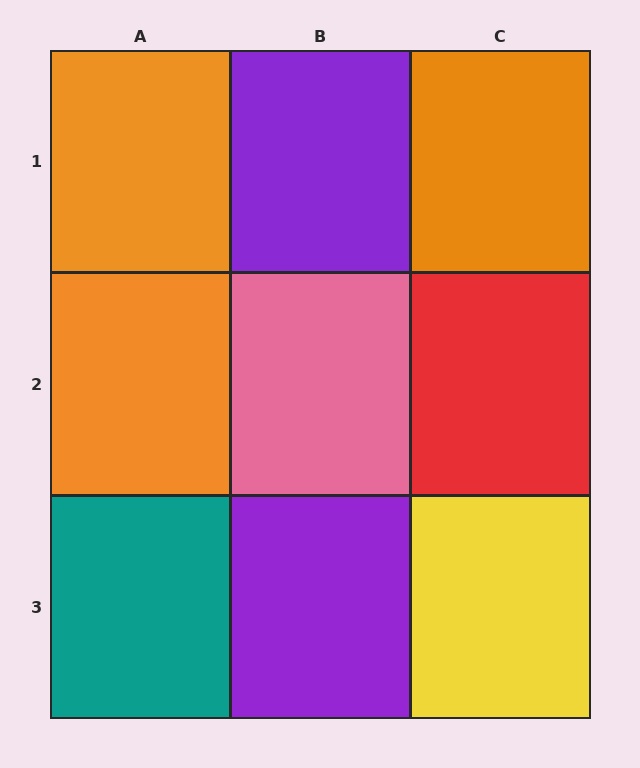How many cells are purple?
2 cells are purple.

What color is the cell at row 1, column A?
Orange.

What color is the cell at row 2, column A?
Orange.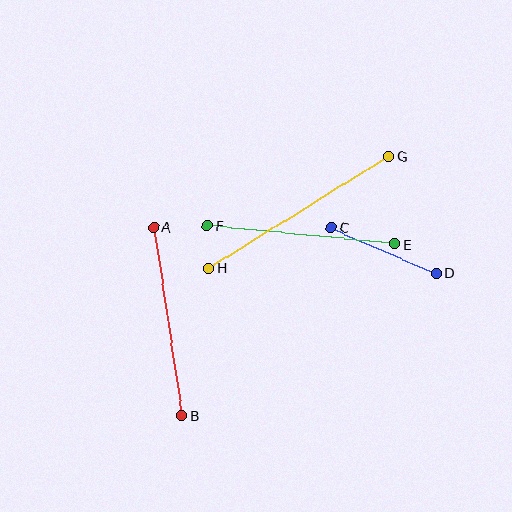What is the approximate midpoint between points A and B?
The midpoint is at approximately (168, 322) pixels.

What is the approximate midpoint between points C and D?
The midpoint is at approximately (384, 250) pixels.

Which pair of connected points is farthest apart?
Points G and H are farthest apart.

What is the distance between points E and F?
The distance is approximately 189 pixels.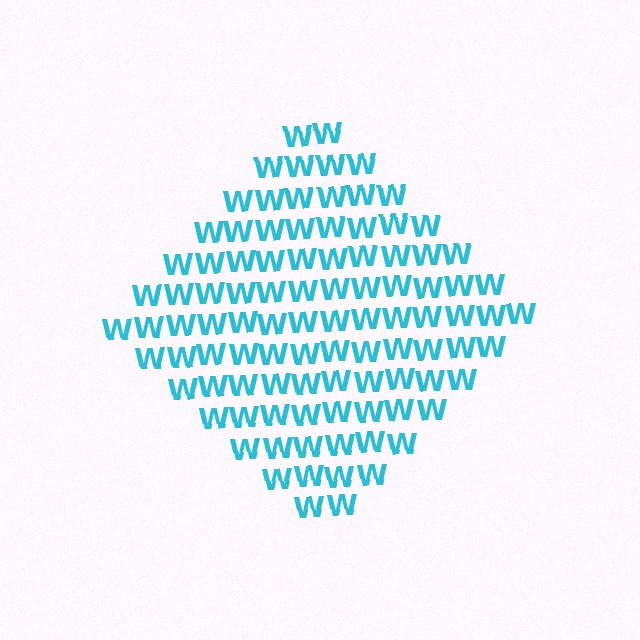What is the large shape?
The large shape is a diamond.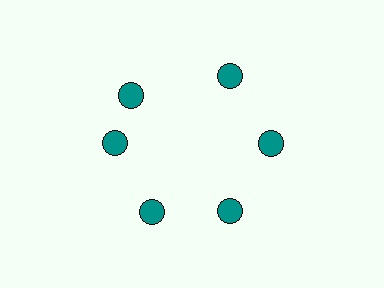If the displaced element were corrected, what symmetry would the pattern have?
It would have 6-fold rotational symmetry — the pattern would map onto itself every 60 degrees.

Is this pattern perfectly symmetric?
No. The 6 teal circles are arranged in a ring, but one element near the 11 o'clock position is rotated out of alignment along the ring, breaking the 6-fold rotational symmetry.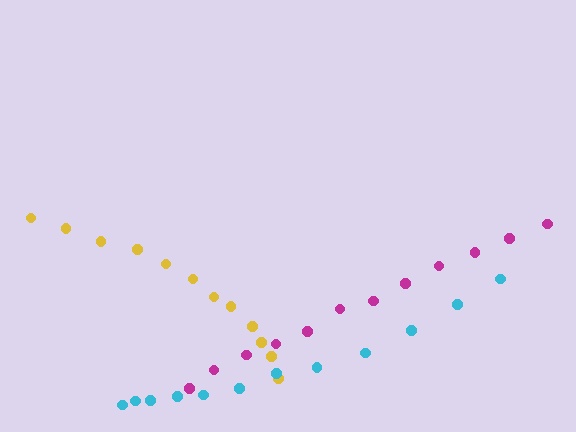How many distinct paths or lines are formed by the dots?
There are 3 distinct paths.